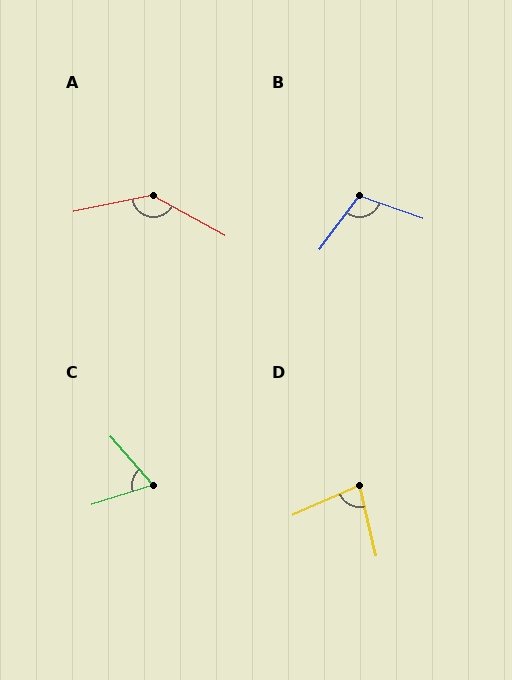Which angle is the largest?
A, at approximately 139 degrees.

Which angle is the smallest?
C, at approximately 67 degrees.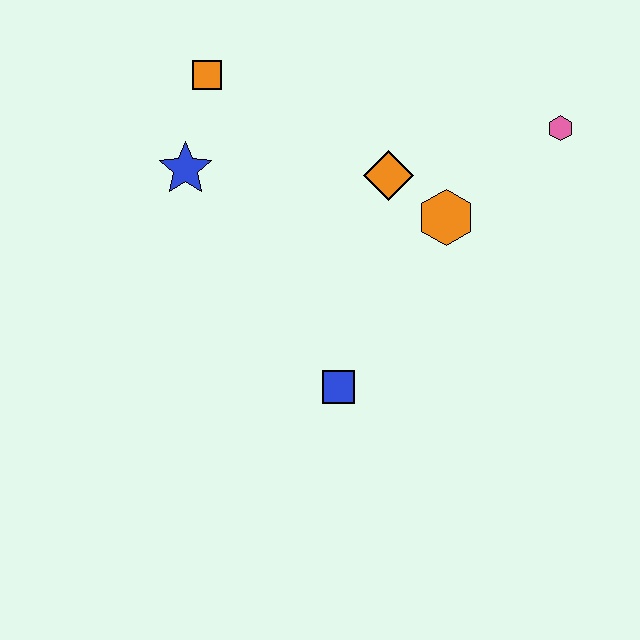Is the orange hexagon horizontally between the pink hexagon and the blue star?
Yes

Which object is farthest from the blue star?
The pink hexagon is farthest from the blue star.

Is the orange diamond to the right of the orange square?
Yes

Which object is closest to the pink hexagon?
The orange hexagon is closest to the pink hexagon.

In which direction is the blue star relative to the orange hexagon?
The blue star is to the left of the orange hexagon.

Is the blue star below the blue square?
No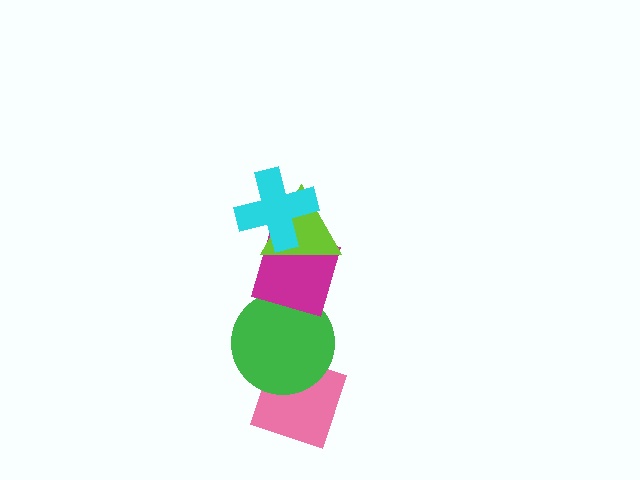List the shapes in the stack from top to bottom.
From top to bottom: the cyan cross, the lime triangle, the magenta diamond, the green circle, the pink diamond.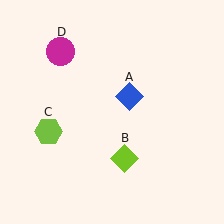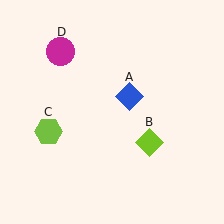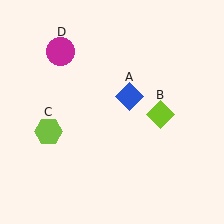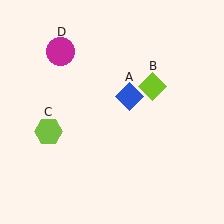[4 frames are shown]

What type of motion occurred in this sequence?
The lime diamond (object B) rotated counterclockwise around the center of the scene.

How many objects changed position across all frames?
1 object changed position: lime diamond (object B).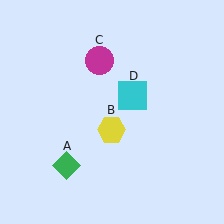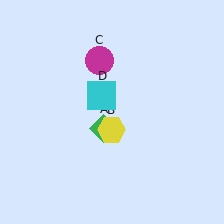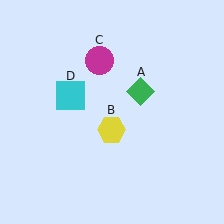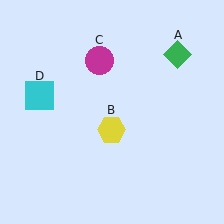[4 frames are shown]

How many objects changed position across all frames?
2 objects changed position: green diamond (object A), cyan square (object D).